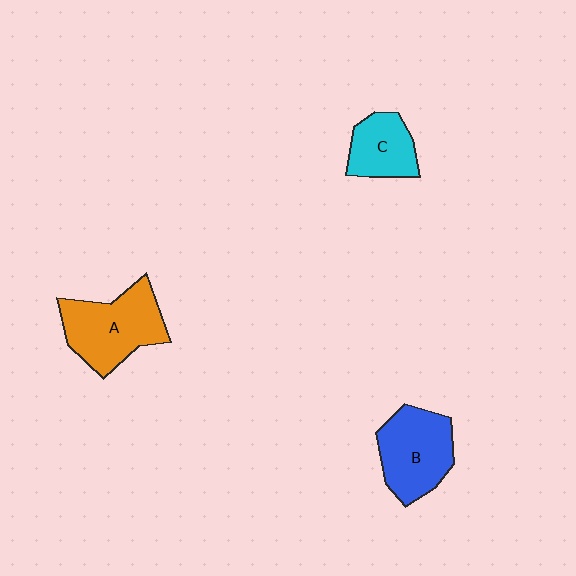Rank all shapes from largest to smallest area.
From largest to smallest: A (orange), B (blue), C (cyan).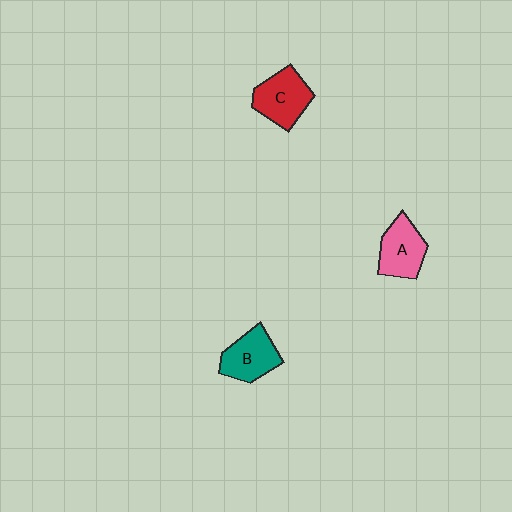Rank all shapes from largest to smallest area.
From largest to smallest: C (red), B (teal), A (pink).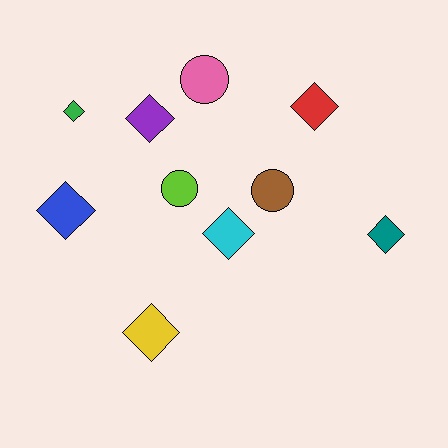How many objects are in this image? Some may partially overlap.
There are 10 objects.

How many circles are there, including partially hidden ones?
There are 3 circles.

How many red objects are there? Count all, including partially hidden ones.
There is 1 red object.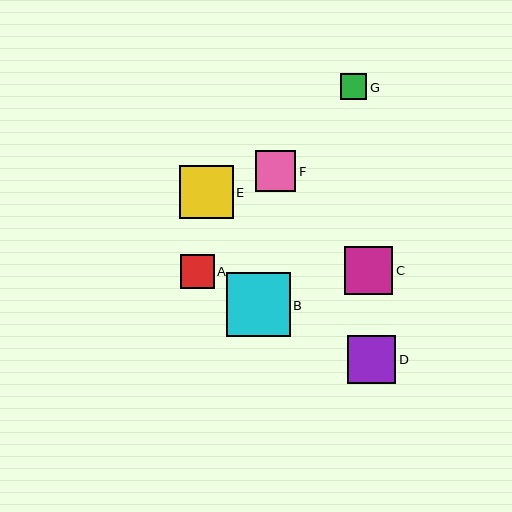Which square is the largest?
Square B is the largest with a size of approximately 64 pixels.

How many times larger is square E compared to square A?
Square E is approximately 1.6 times the size of square A.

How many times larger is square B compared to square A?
Square B is approximately 1.9 times the size of square A.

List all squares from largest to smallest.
From largest to smallest: B, E, D, C, F, A, G.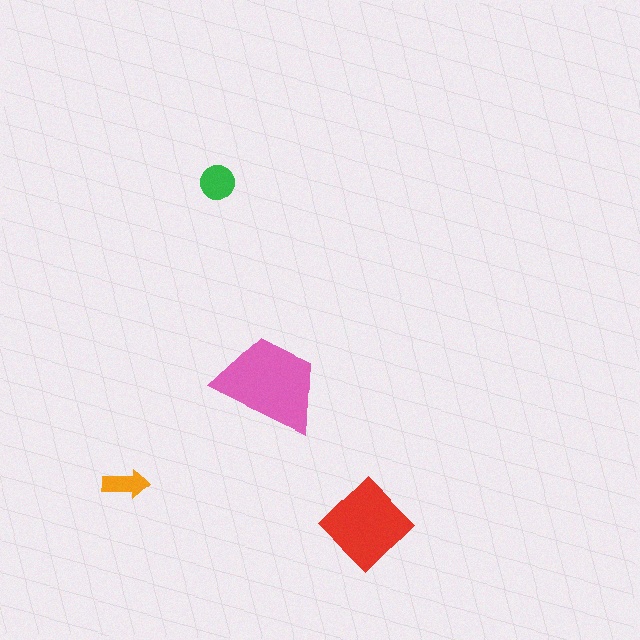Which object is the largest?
The pink trapezoid.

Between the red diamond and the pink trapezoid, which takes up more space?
The pink trapezoid.